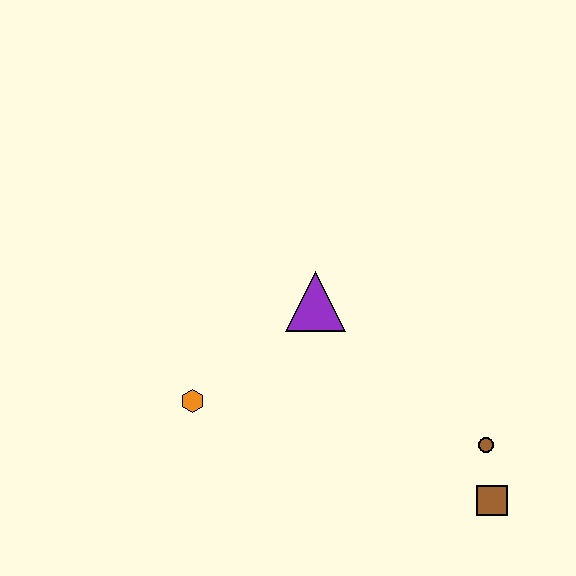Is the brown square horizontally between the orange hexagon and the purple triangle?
No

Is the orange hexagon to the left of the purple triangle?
Yes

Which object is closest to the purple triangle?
The orange hexagon is closest to the purple triangle.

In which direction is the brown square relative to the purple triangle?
The brown square is below the purple triangle.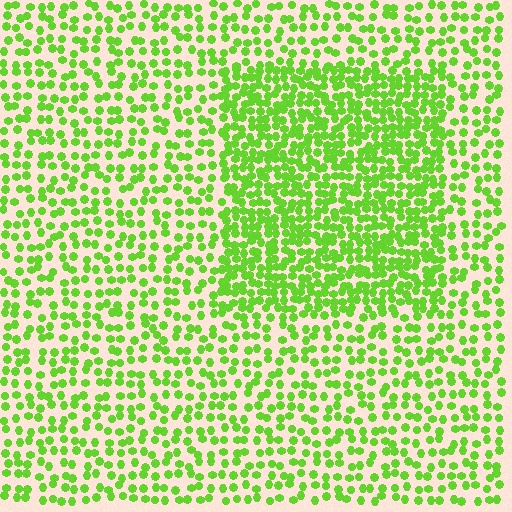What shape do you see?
I see a rectangle.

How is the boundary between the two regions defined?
The boundary is defined by a change in element density (approximately 1.9x ratio). All elements are the same color, size, and shape.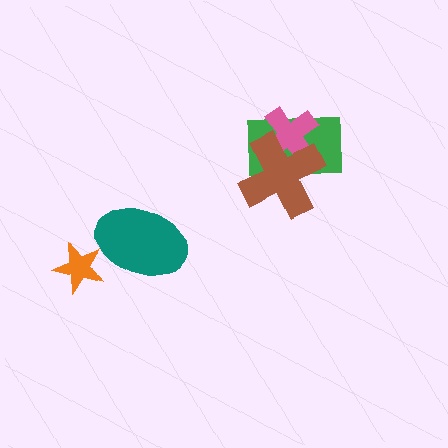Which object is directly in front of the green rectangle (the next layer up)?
The pink cross is directly in front of the green rectangle.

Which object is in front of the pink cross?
The brown cross is in front of the pink cross.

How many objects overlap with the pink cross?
2 objects overlap with the pink cross.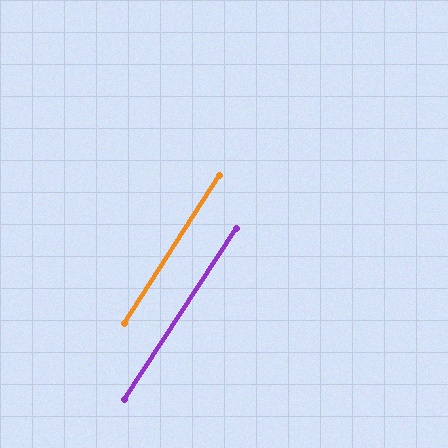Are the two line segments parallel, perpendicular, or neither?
Parallel — their directions differ by only 0.8°.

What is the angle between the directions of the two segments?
Approximately 1 degree.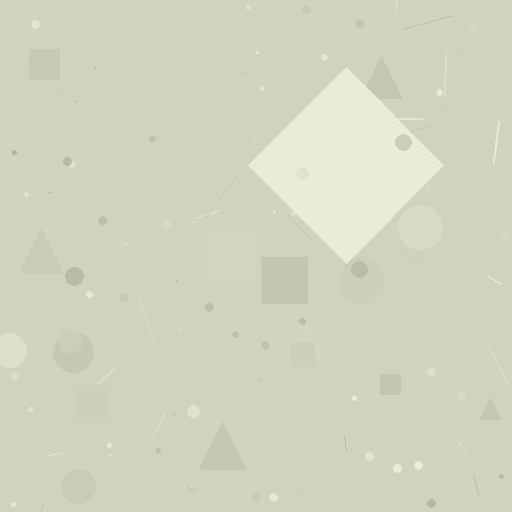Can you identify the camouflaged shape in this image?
The camouflaged shape is a diamond.